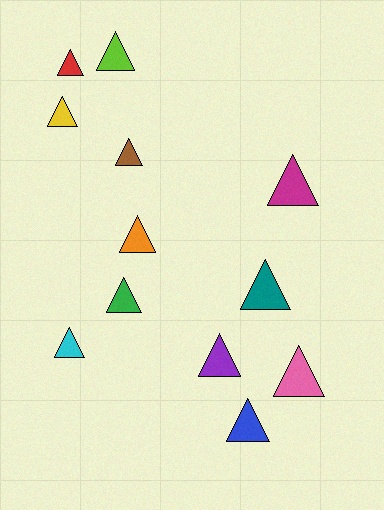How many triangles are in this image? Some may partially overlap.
There are 12 triangles.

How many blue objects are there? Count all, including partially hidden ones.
There is 1 blue object.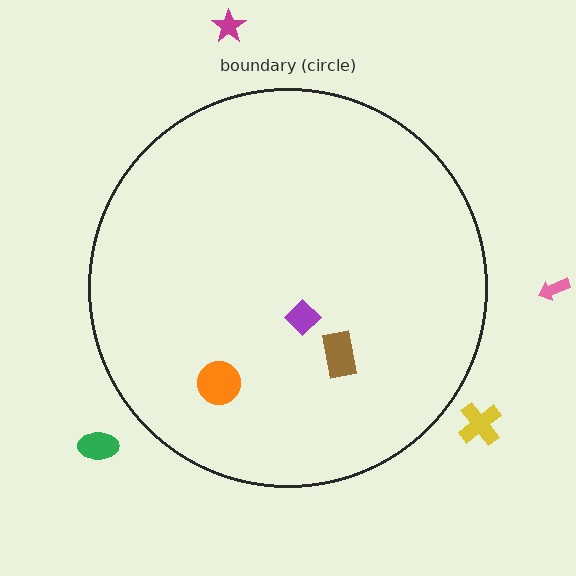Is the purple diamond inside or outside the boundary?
Inside.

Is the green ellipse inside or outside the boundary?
Outside.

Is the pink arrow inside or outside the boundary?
Outside.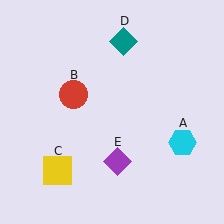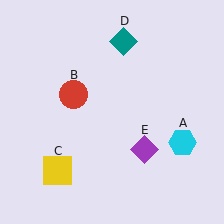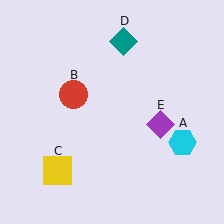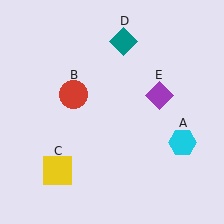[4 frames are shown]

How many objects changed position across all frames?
1 object changed position: purple diamond (object E).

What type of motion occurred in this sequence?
The purple diamond (object E) rotated counterclockwise around the center of the scene.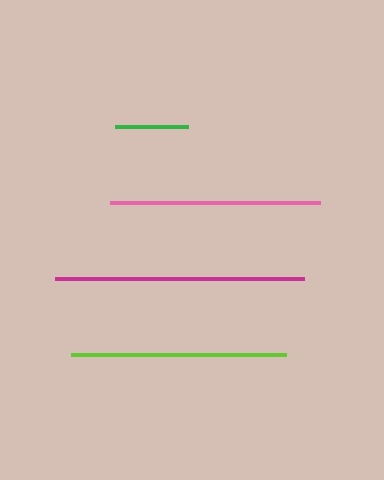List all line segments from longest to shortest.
From longest to shortest: magenta, lime, pink, green.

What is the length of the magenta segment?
The magenta segment is approximately 249 pixels long.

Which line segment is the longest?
The magenta line is the longest at approximately 249 pixels.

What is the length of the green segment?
The green segment is approximately 74 pixels long.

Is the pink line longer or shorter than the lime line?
The lime line is longer than the pink line.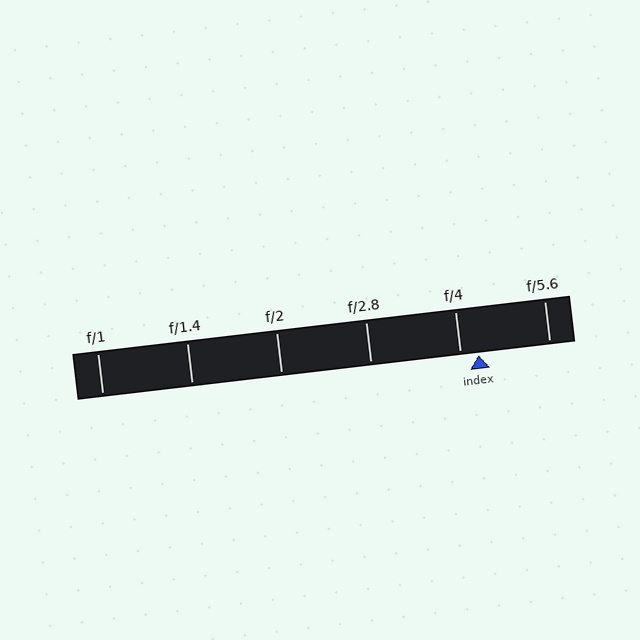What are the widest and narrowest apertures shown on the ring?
The widest aperture shown is f/1 and the narrowest is f/5.6.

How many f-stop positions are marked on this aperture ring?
There are 6 f-stop positions marked.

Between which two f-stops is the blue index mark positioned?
The index mark is between f/4 and f/5.6.